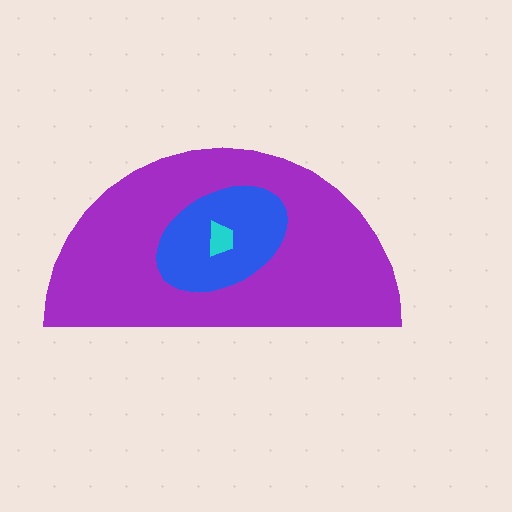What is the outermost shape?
The purple semicircle.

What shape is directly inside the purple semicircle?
The blue ellipse.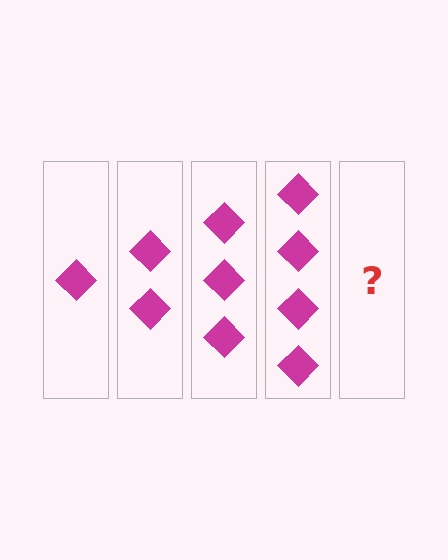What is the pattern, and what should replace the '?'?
The pattern is that each step adds one more diamond. The '?' should be 5 diamonds.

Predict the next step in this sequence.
The next step is 5 diamonds.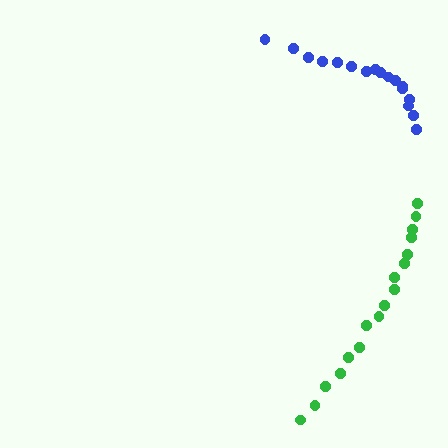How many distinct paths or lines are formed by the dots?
There are 2 distinct paths.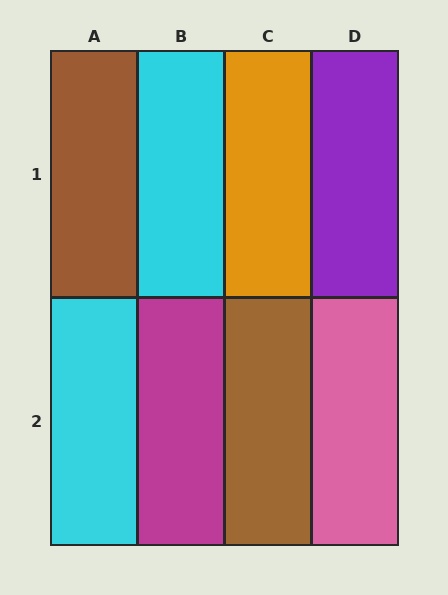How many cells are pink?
1 cell is pink.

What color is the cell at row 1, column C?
Orange.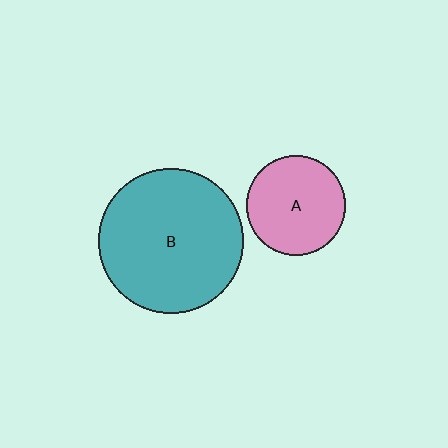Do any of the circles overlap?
No, none of the circles overlap.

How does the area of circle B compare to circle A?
Approximately 2.1 times.